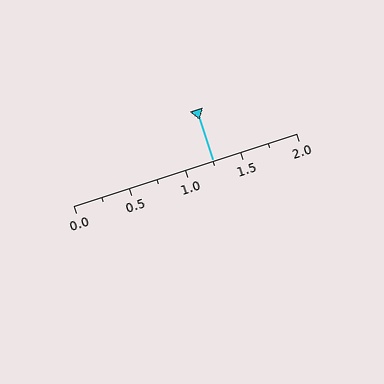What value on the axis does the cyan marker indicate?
The marker indicates approximately 1.25.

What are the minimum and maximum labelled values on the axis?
The axis runs from 0.0 to 2.0.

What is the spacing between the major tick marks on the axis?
The major ticks are spaced 0.5 apart.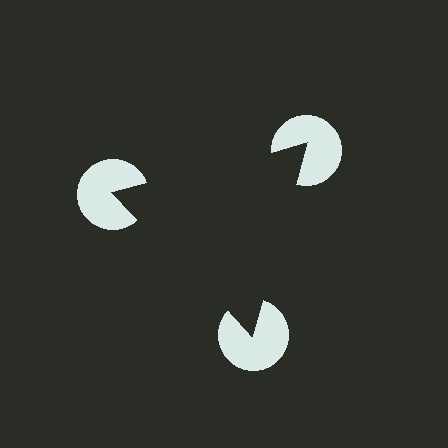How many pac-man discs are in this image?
There are 3 — one at each vertex of the illusory triangle.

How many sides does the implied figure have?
3 sides.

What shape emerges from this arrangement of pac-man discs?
An illusory triangle — its edges are inferred from the aligned wedge cuts in the pac-man discs, not physically drawn.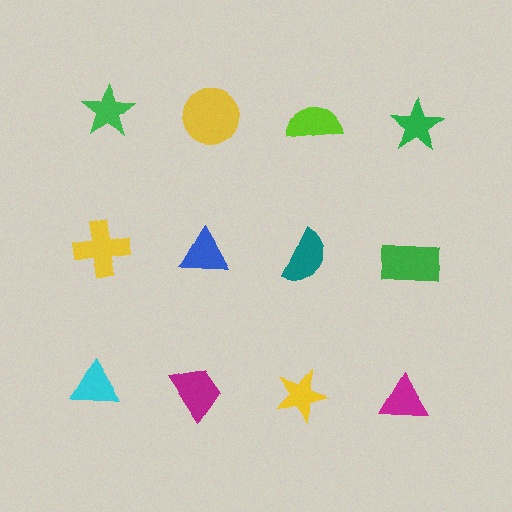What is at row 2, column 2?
A blue triangle.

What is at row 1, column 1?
A green star.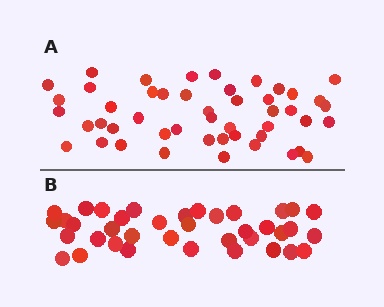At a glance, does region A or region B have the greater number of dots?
Region A (the top region) has more dots.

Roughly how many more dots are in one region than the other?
Region A has roughly 10 or so more dots than region B.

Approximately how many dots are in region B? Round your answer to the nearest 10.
About 40 dots. (The exact count is 38, which rounds to 40.)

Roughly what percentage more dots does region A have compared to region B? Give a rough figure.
About 25% more.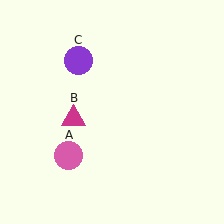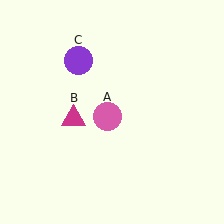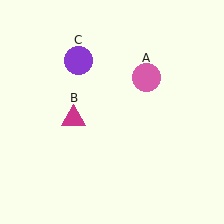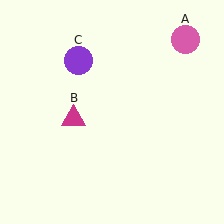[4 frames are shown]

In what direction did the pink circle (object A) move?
The pink circle (object A) moved up and to the right.